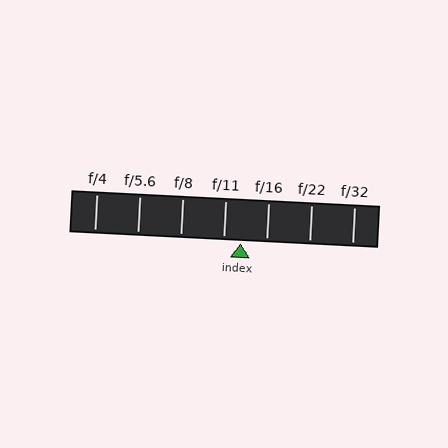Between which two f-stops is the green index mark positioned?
The index mark is between f/11 and f/16.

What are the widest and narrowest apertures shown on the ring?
The widest aperture shown is f/4 and the narrowest is f/32.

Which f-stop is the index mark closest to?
The index mark is closest to f/11.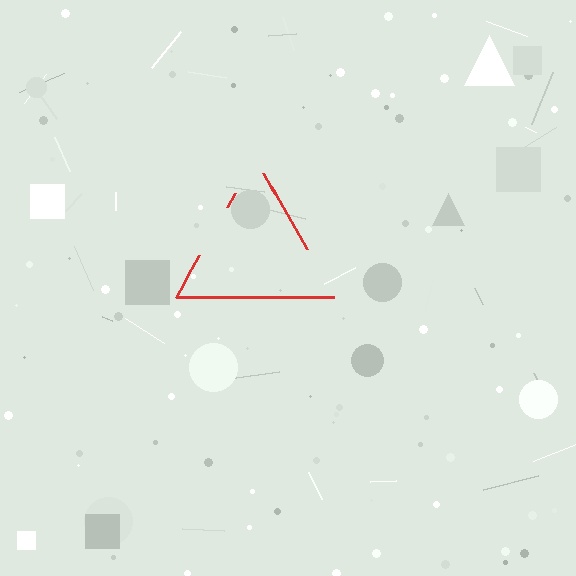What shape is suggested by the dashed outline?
The dashed outline suggests a triangle.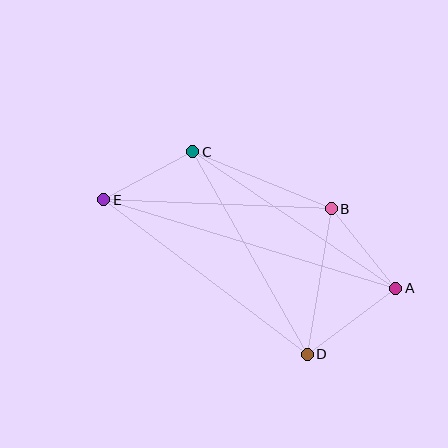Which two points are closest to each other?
Points C and E are closest to each other.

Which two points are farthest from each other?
Points A and E are farthest from each other.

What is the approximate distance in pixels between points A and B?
The distance between A and B is approximately 102 pixels.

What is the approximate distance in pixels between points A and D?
The distance between A and D is approximately 111 pixels.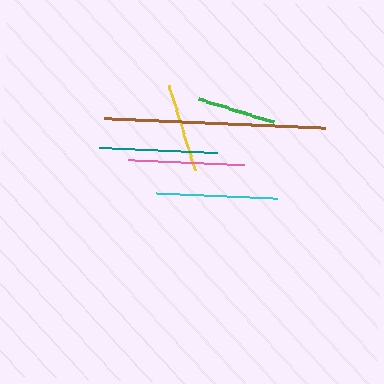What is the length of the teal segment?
The teal segment is approximately 118 pixels long.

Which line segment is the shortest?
The green line is the shortest at approximately 78 pixels.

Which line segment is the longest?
The brown line is the longest at approximately 221 pixels.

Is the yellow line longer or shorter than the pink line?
The pink line is longer than the yellow line.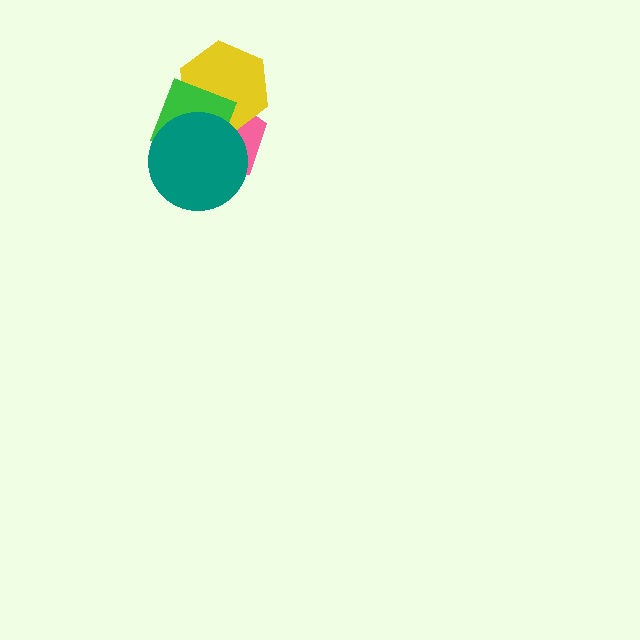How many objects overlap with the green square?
3 objects overlap with the green square.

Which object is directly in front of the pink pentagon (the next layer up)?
The yellow hexagon is directly in front of the pink pentagon.